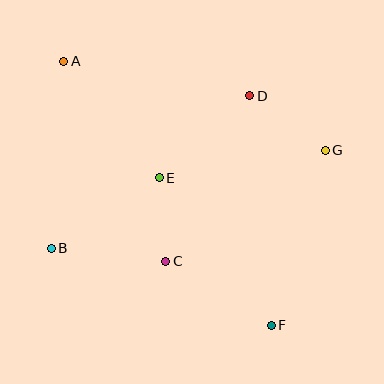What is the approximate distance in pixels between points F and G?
The distance between F and G is approximately 183 pixels.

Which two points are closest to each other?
Points C and E are closest to each other.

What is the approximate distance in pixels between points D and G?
The distance between D and G is approximately 93 pixels.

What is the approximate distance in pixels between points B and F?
The distance between B and F is approximately 233 pixels.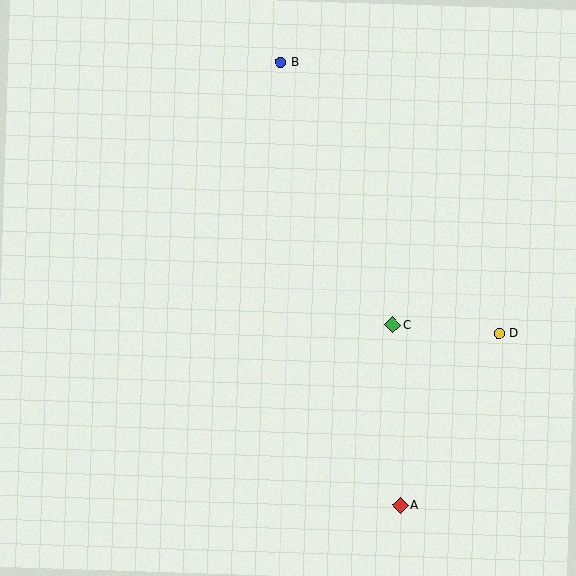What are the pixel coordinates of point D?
Point D is at (499, 333).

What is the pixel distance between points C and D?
The distance between C and D is 107 pixels.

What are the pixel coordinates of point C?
Point C is at (393, 325).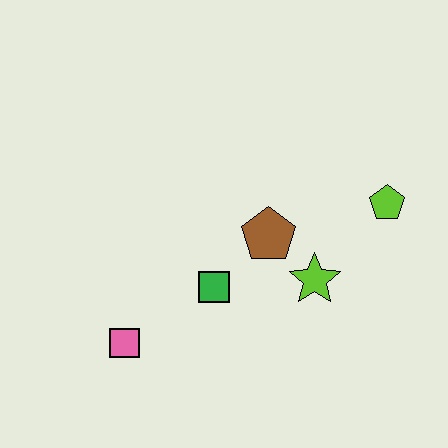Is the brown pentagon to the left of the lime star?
Yes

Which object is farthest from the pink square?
The lime pentagon is farthest from the pink square.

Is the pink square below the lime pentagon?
Yes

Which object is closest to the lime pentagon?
The lime star is closest to the lime pentagon.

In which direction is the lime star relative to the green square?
The lime star is to the right of the green square.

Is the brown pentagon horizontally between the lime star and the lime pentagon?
No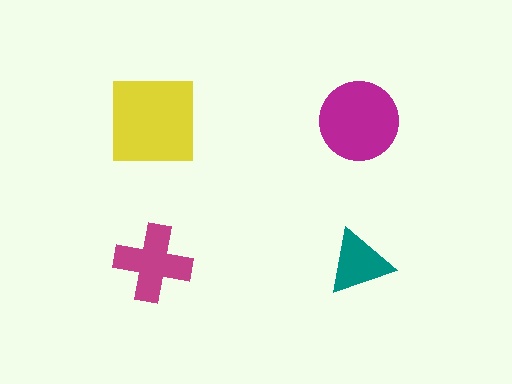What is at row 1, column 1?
A yellow square.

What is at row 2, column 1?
A magenta cross.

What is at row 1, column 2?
A magenta circle.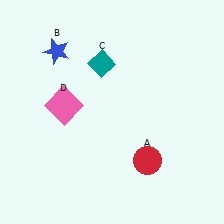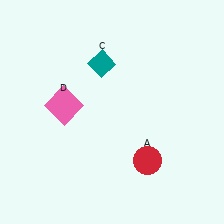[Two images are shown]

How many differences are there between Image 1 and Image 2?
There is 1 difference between the two images.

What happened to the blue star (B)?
The blue star (B) was removed in Image 2. It was in the top-left area of Image 1.